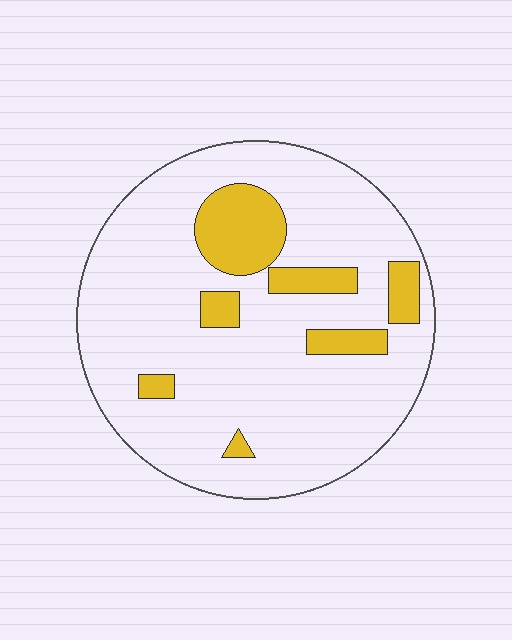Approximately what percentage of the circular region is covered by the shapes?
Approximately 15%.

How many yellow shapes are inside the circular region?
7.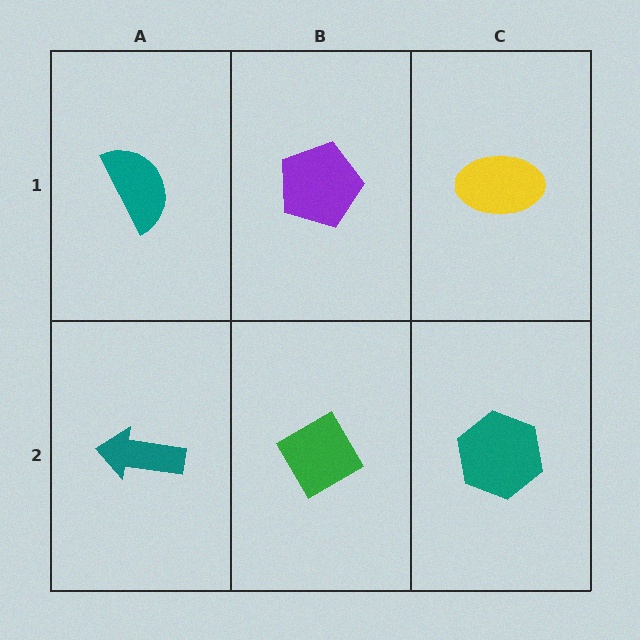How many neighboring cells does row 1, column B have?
3.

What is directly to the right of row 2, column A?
A green diamond.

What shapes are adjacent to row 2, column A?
A teal semicircle (row 1, column A), a green diamond (row 2, column B).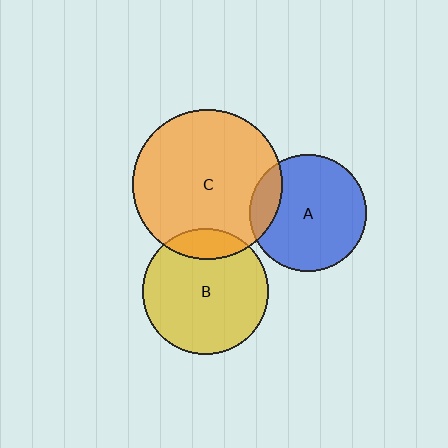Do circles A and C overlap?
Yes.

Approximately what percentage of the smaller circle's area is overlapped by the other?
Approximately 15%.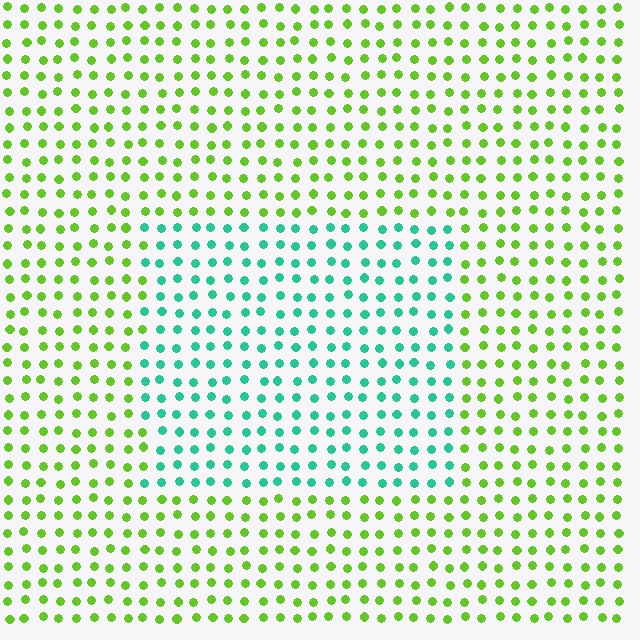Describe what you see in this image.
The image is filled with small lime elements in a uniform arrangement. A rectangle-shaped region is visible where the elements are tinted to a slightly different hue, forming a subtle color boundary.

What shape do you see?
I see a rectangle.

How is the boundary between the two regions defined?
The boundary is defined purely by a slight shift in hue (about 63 degrees). Spacing, size, and orientation are identical on both sides.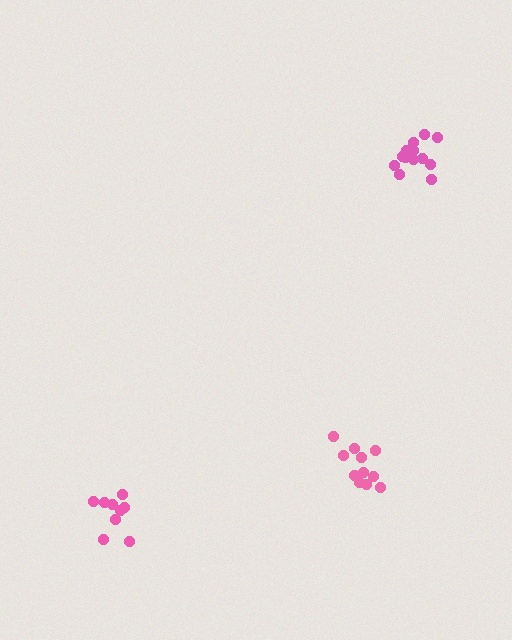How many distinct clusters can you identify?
There are 3 distinct clusters.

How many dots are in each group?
Group 1: 13 dots, Group 2: 9 dots, Group 3: 11 dots (33 total).